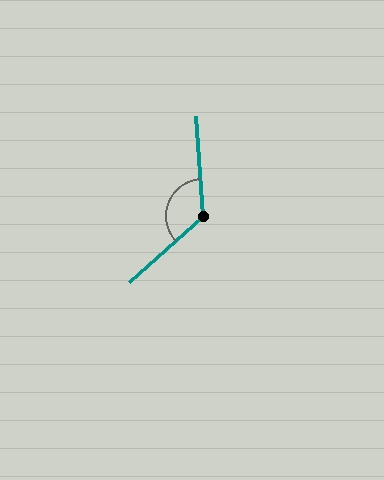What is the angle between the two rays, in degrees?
Approximately 128 degrees.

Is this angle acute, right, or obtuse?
It is obtuse.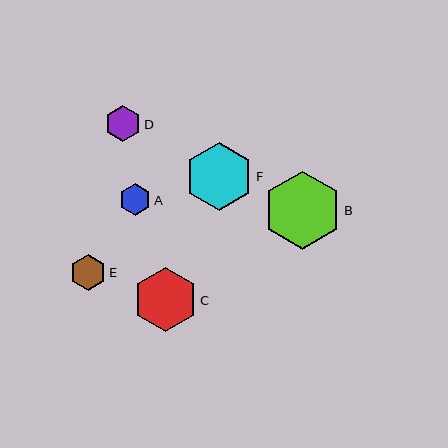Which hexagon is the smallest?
Hexagon A is the smallest with a size of approximately 32 pixels.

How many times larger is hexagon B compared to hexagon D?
Hexagon B is approximately 2.2 times the size of hexagon D.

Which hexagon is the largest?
Hexagon B is the largest with a size of approximately 78 pixels.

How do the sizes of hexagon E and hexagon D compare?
Hexagon E and hexagon D are approximately the same size.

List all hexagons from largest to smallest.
From largest to smallest: B, F, C, E, D, A.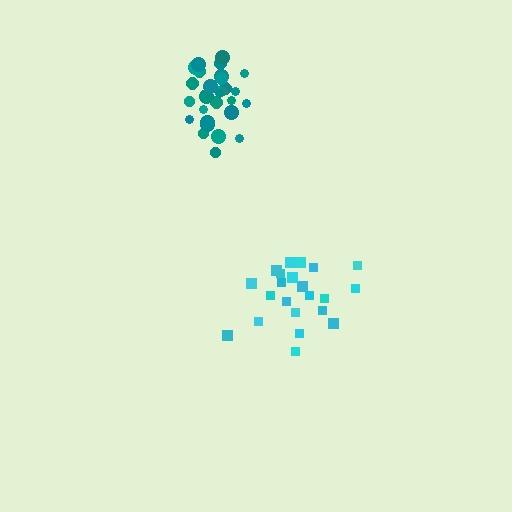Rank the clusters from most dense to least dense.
teal, cyan.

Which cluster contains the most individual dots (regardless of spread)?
Teal (29).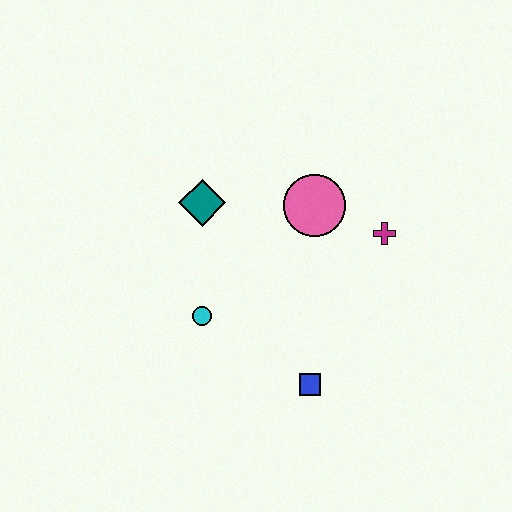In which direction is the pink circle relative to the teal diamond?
The pink circle is to the right of the teal diamond.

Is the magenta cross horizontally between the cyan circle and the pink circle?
No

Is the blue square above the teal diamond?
No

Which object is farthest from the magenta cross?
The cyan circle is farthest from the magenta cross.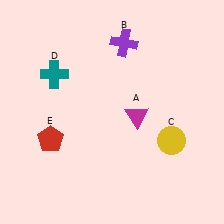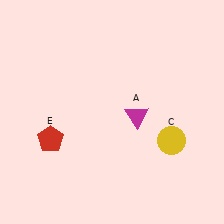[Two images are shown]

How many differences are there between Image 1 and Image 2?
There are 2 differences between the two images.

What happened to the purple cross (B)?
The purple cross (B) was removed in Image 2. It was in the top-right area of Image 1.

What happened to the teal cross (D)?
The teal cross (D) was removed in Image 2. It was in the top-left area of Image 1.